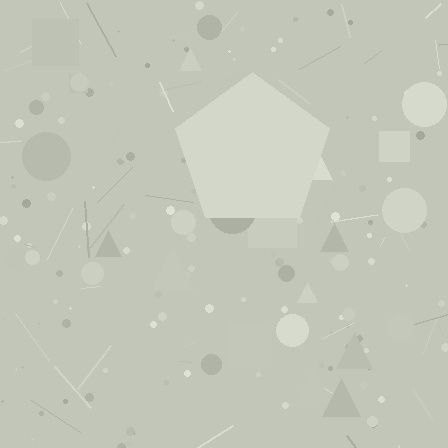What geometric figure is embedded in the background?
A pentagon is embedded in the background.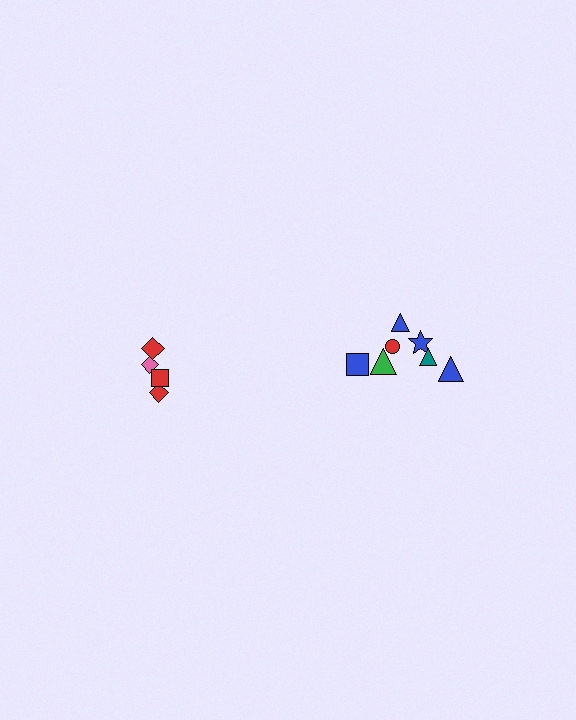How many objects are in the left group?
There are 4 objects.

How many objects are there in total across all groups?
There are 11 objects.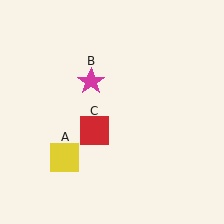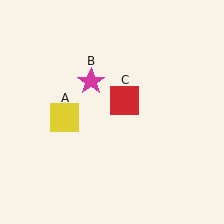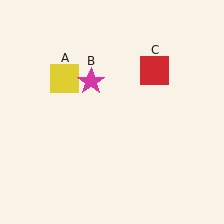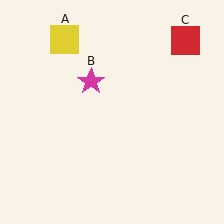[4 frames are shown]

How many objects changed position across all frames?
2 objects changed position: yellow square (object A), red square (object C).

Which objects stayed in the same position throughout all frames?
Magenta star (object B) remained stationary.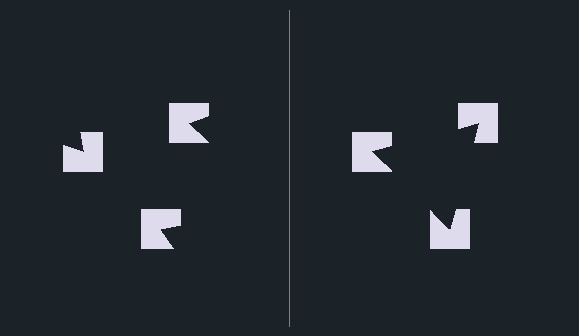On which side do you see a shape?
An illusory triangle appears on the right side. On the left side the wedge cuts are rotated, so no coherent shape forms.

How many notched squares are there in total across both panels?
6 — 3 on each side.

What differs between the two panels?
The notched squares are positioned identically on both sides; only the wedge orientations differ. On the right they align to a triangle; on the left they are misaligned.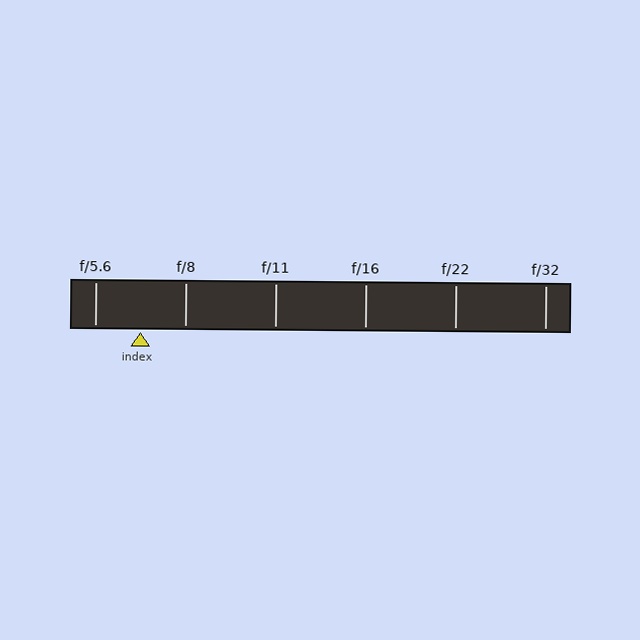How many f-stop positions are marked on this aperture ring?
There are 6 f-stop positions marked.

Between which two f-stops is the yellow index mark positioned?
The index mark is between f/5.6 and f/8.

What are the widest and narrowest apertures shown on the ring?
The widest aperture shown is f/5.6 and the narrowest is f/32.